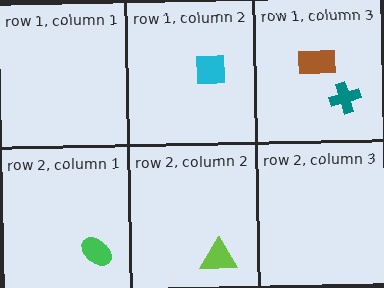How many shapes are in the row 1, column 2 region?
1.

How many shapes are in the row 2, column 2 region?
1.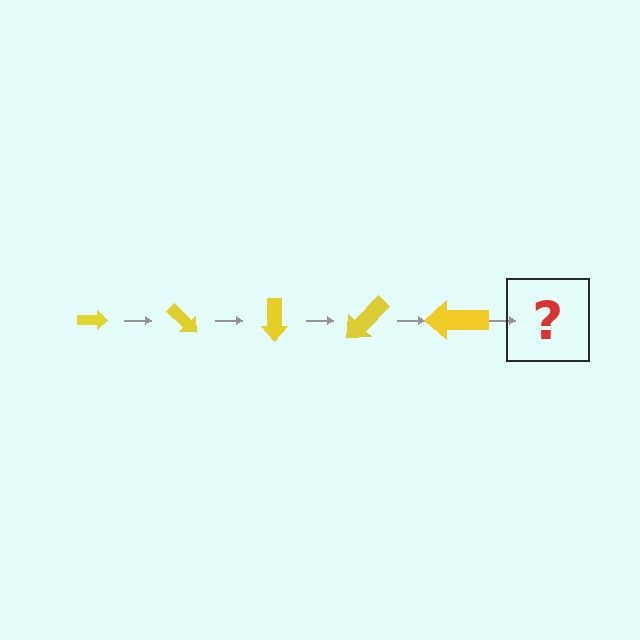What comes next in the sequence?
The next element should be an arrow, larger than the previous one and rotated 225 degrees from the start.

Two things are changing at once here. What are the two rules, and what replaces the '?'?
The two rules are that the arrow grows larger each step and it rotates 45 degrees each step. The '?' should be an arrow, larger than the previous one and rotated 225 degrees from the start.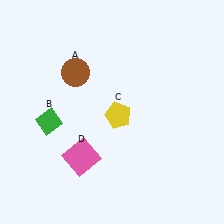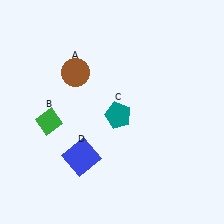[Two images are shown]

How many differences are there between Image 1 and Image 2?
There are 2 differences between the two images.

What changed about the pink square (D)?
In Image 1, D is pink. In Image 2, it changed to blue.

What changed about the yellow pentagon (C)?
In Image 1, C is yellow. In Image 2, it changed to teal.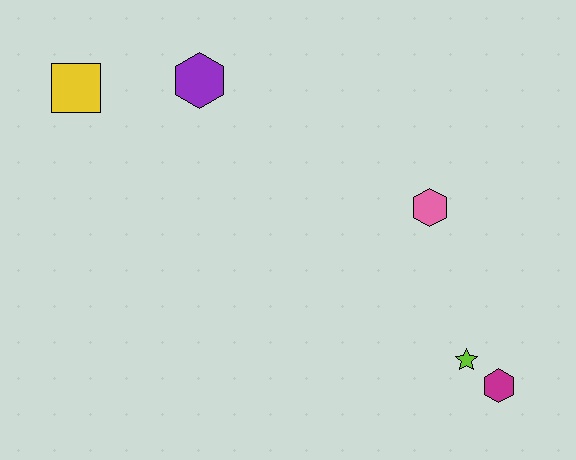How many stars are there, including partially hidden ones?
There is 1 star.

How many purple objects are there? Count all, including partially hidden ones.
There is 1 purple object.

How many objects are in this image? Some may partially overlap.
There are 5 objects.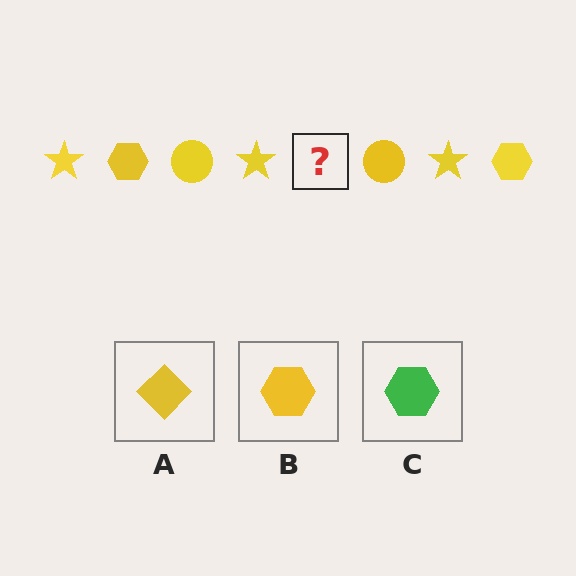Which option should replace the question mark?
Option B.